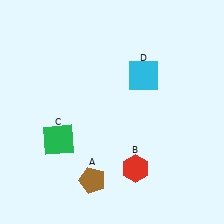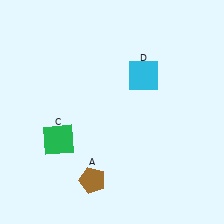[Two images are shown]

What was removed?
The red hexagon (B) was removed in Image 2.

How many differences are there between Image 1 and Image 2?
There is 1 difference between the two images.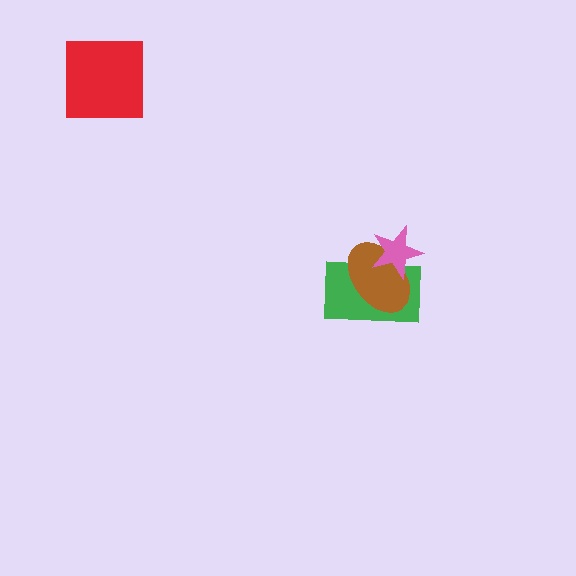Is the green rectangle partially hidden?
Yes, it is partially covered by another shape.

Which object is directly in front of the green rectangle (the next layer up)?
The brown ellipse is directly in front of the green rectangle.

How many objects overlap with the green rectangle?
2 objects overlap with the green rectangle.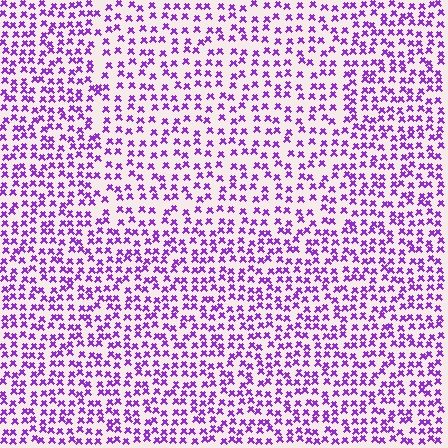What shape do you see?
I see a rectangle.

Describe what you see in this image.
The image contains small purple elements arranged at two different densities. A rectangle-shaped region is visible where the elements are less densely packed than the surrounding area.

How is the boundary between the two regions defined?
The boundary is defined by a change in element density (approximately 1.4x ratio). All elements are the same color, size, and shape.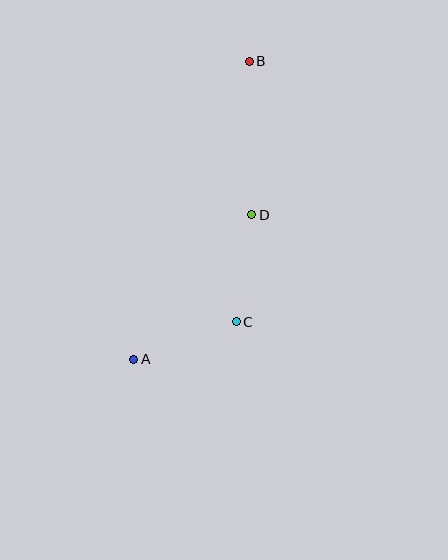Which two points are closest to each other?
Points C and D are closest to each other.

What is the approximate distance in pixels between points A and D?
The distance between A and D is approximately 187 pixels.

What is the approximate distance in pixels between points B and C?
The distance between B and C is approximately 261 pixels.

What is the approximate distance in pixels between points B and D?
The distance between B and D is approximately 153 pixels.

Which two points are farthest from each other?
Points A and B are farthest from each other.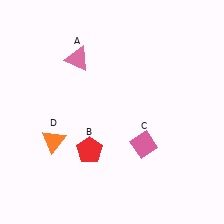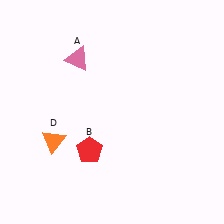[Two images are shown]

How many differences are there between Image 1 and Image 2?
There is 1 difference between the two images.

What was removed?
The pink diamond (C) was removed in Image 2.